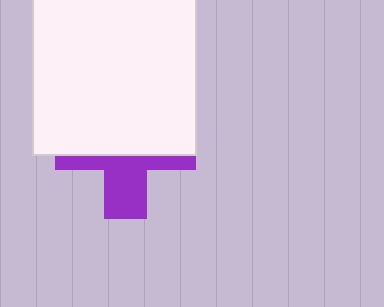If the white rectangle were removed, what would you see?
You would see the complete purple cross.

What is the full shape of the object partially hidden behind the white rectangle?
The partially hidden object is a purple cross.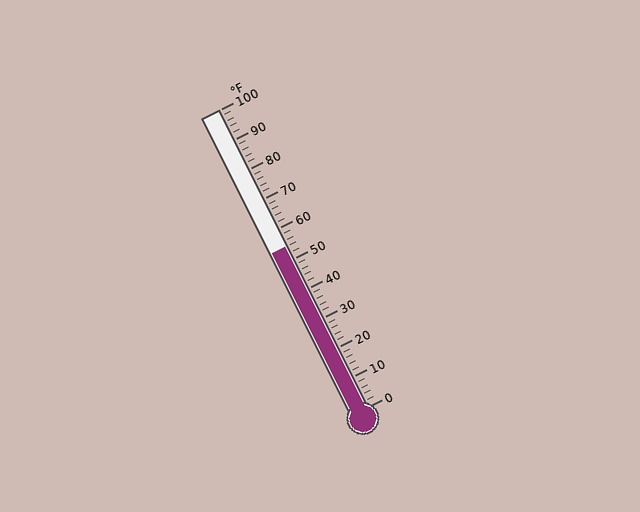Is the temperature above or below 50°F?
The temperature is above 50°F.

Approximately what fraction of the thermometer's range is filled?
The thermometer is filled to approximately 55% of its range.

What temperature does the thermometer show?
The thermometer shows approximately 54°F.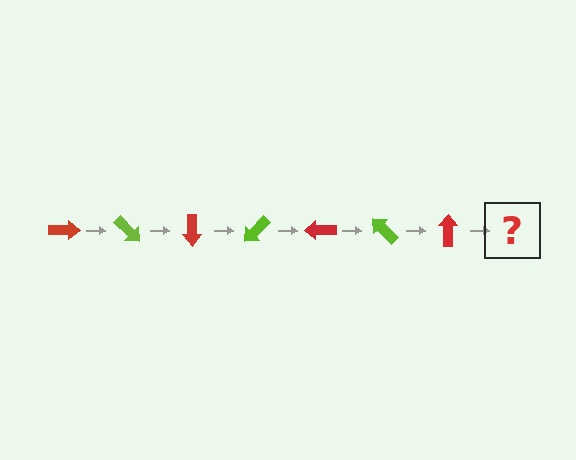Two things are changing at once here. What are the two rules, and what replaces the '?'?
The two rules are that it rotates 45 degrees each step and the color cycles through red and lime. The '?' should be a lime arrow, rotated 315 degrees from the start.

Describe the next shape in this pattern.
It should be a lime arrow, rotated 315 degrees from the start.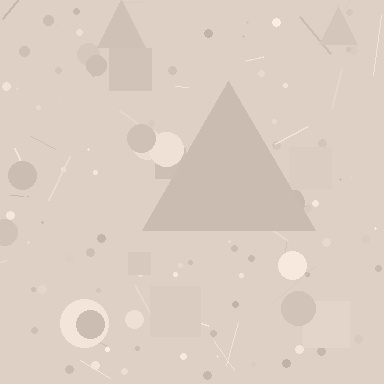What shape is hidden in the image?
A triangle is hidden in the image.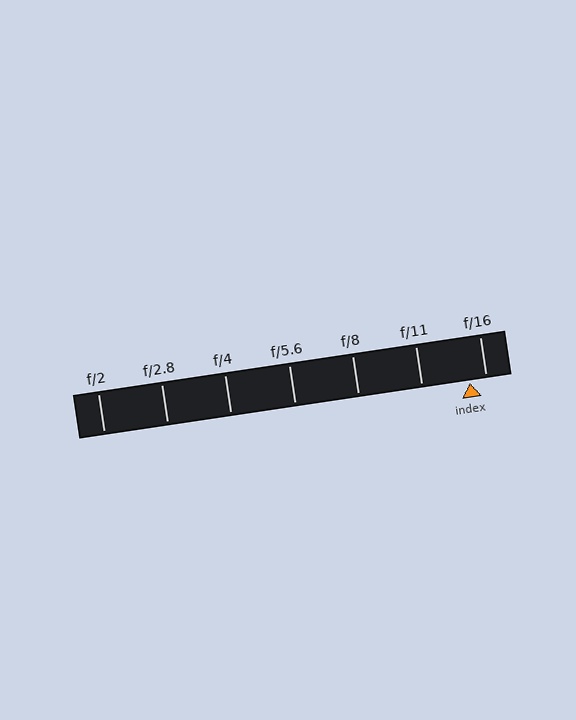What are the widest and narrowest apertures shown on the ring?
The widest aperture shown is f/2 and the narrowest is f/16.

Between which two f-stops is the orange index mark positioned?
The index mark is between f/11 and f/16.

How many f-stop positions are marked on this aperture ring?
There are 7 f-stop positions marked.